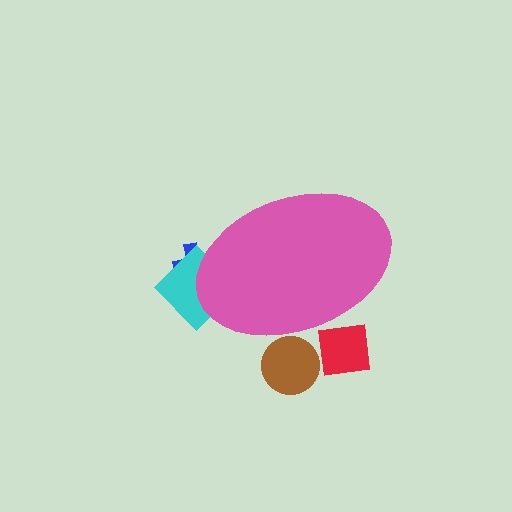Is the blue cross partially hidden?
Yes, the blue cross is partially hidden behind the pink ellipse.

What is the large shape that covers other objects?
A pink ellipse.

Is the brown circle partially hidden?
Yes, the brown circle is partially hidden behind the pink ellipse.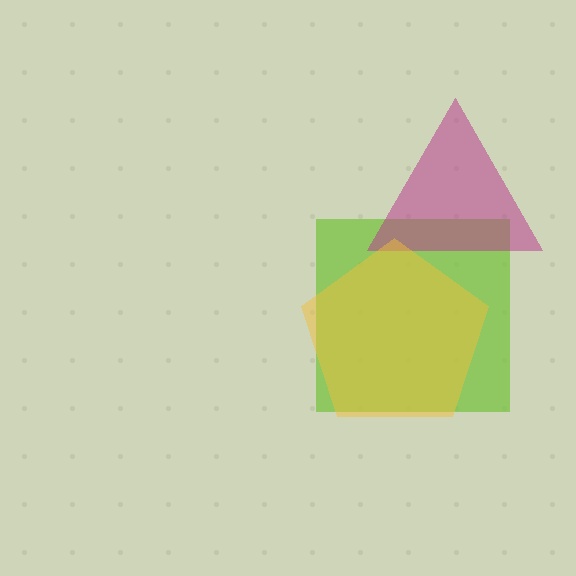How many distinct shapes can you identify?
There are 3 distinct shapes: a lime square, a magenta triangle, a yellow pentagon.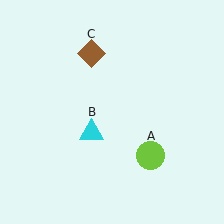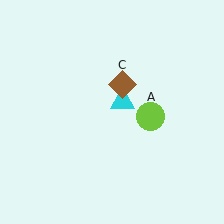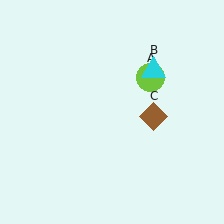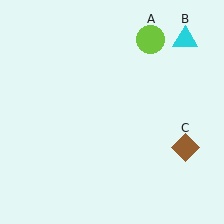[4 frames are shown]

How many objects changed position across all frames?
3 objects changed position: lime circle (object A), cyan triangle (object B), brown diamond (object C).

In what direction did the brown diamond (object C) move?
The brown diamond (object C) moved down and to the right.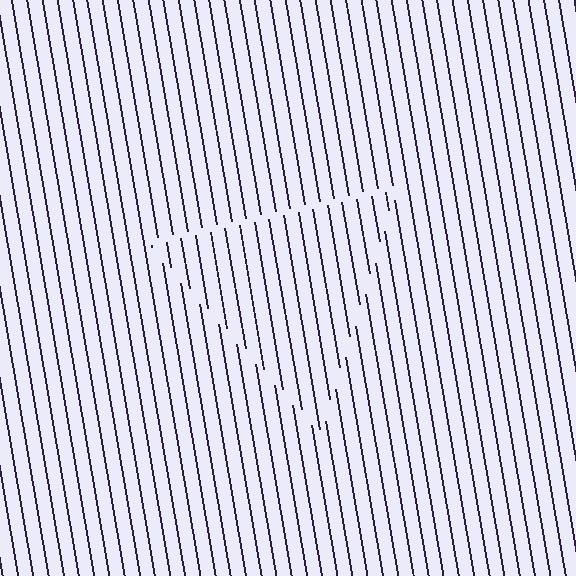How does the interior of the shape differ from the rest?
The interior of the shape contains the same grating, shifted by half a period — the contour is defined by the phase discontinuity where line-ends from the inner and outer gratings abut.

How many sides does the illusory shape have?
3 sides — the line-ends trace a triangle.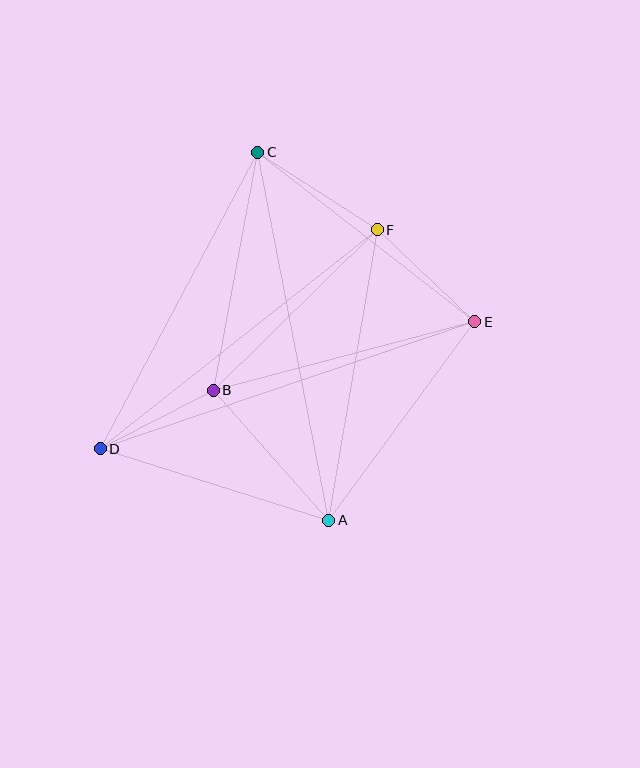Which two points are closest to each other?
Points B and D are closest to each other.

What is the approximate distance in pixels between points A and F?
The distance between A and F is approximately 294 pixels.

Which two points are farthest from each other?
Points D and E are farthest from each other.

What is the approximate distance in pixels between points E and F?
The distance between E and F is approximately 134 pixels.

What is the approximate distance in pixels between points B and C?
The distance between B and C is approximately 242 pixels.